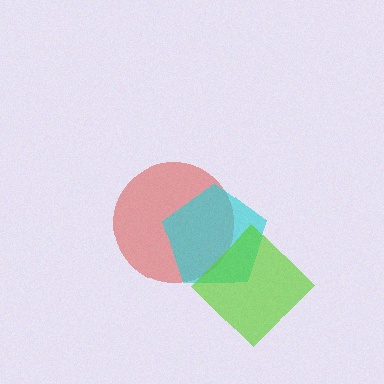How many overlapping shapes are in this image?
There are 3 overlapping shapes in the image.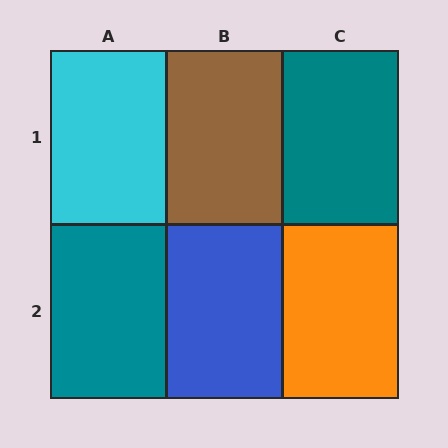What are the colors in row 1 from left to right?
Cyan, brown, teal.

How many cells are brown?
1 cell is brown.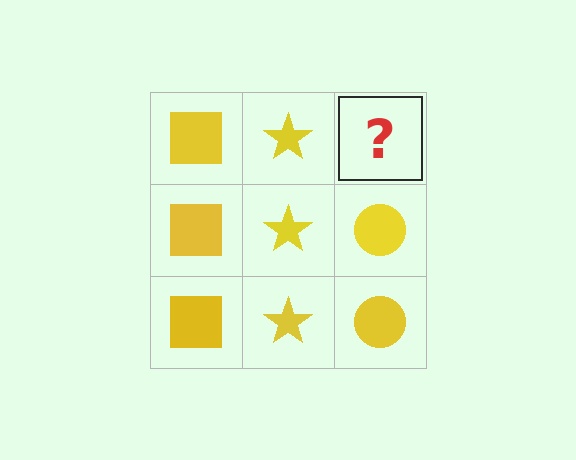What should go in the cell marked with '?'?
The missing cell should contain a yellow circle.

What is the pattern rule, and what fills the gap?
The rule is that each column has a consistent shape. The gap should be filled with a yellow circle.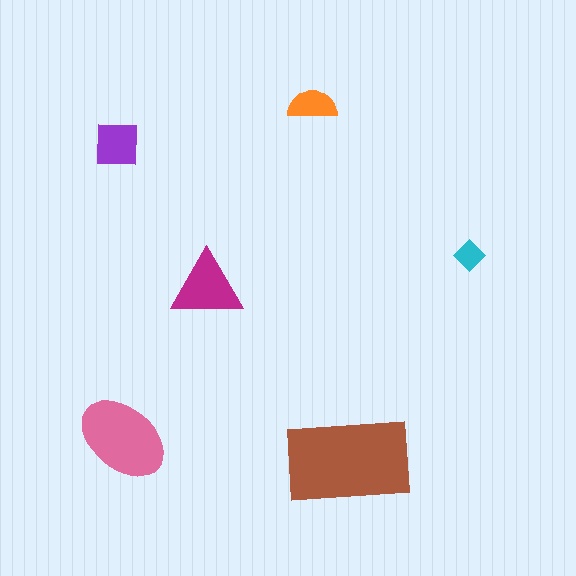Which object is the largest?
The brown rectangle.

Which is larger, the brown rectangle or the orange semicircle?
The brown rectangle.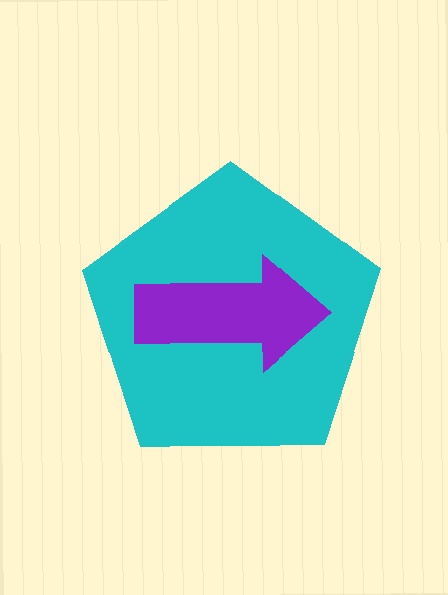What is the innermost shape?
The purple arrow.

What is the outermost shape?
The cyan pentagon.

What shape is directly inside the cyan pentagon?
The purple arrow.